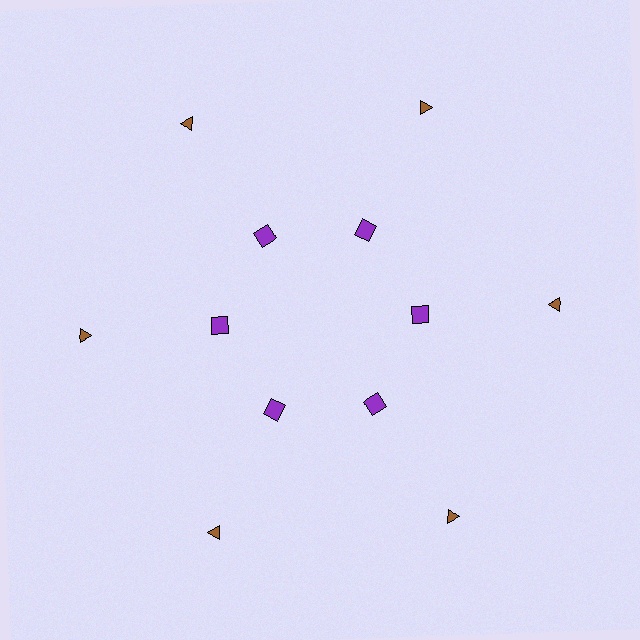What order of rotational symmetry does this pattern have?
This pattern has 6-fold rotational symmetry.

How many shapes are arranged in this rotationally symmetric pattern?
There are 12 shapes, arranged in 6 groups of 2.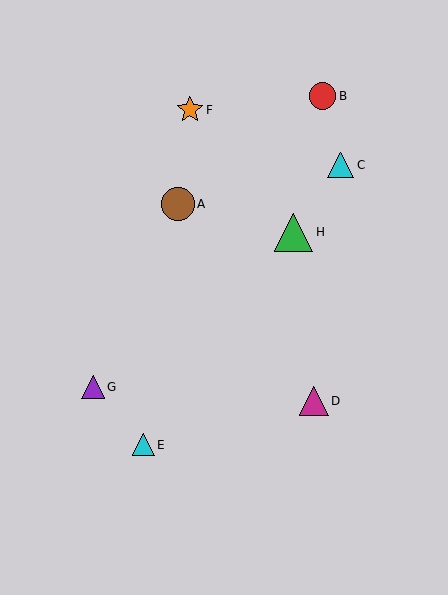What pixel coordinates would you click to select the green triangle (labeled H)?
Click at (294, 232) to select the green triangle H.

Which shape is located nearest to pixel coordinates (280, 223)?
The green triangle (labeled H) at (294, 232) is nearest to that location.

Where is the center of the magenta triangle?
The center of the magenta triangle is at (314, 401).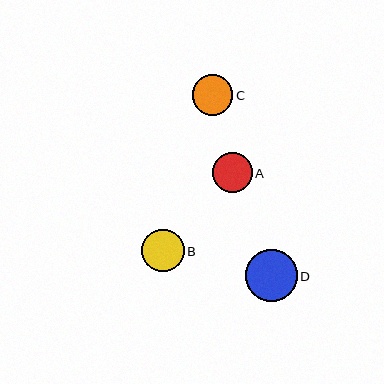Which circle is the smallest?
Circle A is the smallest with a size of approximately 40 pixels.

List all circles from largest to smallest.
From largest to smallest: D, B, C, A.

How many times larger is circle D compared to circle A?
Circle D is approximately 1.3 times the size of circle A.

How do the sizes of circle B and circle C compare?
Circle B and circle C are approximately the same size.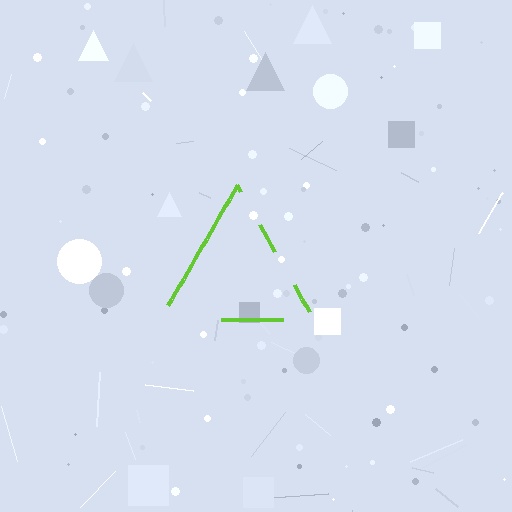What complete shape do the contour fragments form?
The contour fragments form a triangle.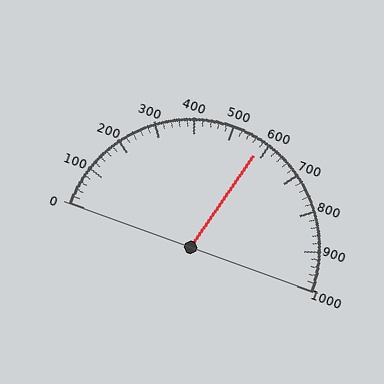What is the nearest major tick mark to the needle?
The nearest major tick mark is 600.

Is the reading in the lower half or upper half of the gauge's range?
The reading is in the upper half of the range (0 to 1000).